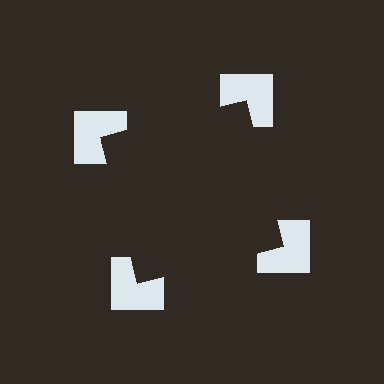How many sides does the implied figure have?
4 sides.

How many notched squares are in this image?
There are 4 — one at each vertex of the illusory square.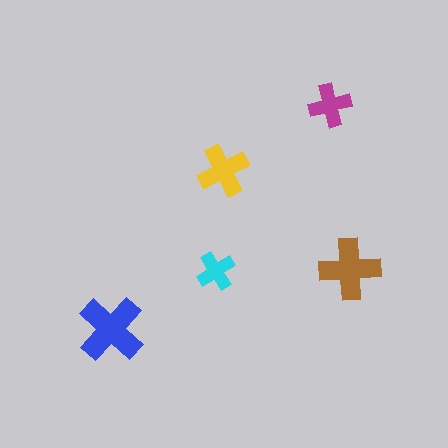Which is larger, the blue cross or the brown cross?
The blue one.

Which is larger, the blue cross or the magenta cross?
The blue one.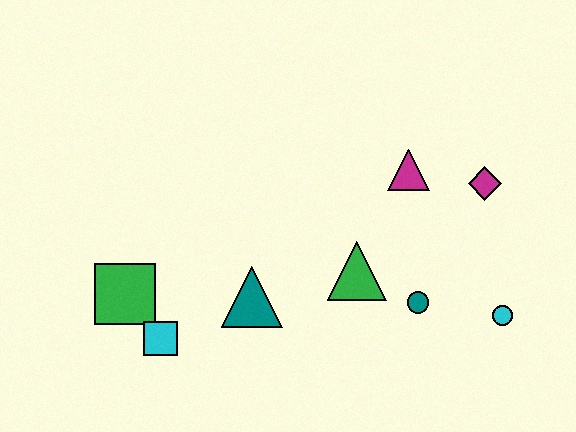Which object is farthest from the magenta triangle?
The green square is farthest from the magenta triangle.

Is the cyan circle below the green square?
Yes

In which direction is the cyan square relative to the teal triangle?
The cyan square is to the left of the teal triangle.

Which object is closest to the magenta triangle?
The magenta diamond is closest to the magenta triangle.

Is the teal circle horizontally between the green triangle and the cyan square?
No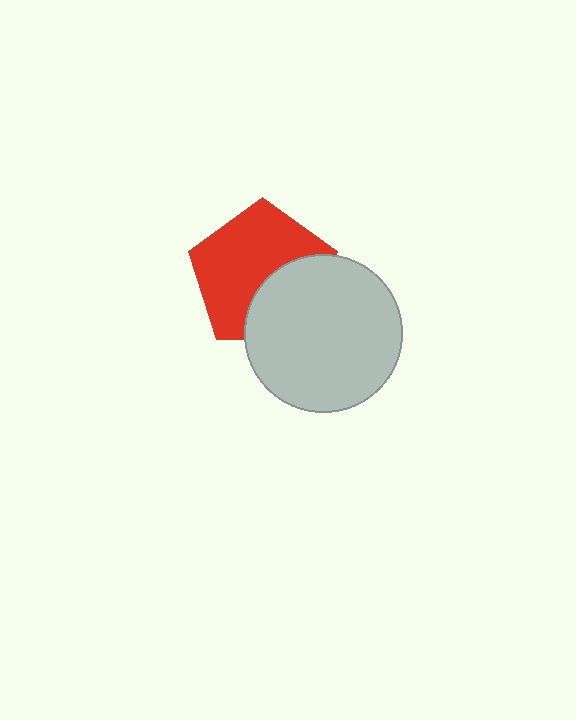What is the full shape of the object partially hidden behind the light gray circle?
The partially hidden object is a red pentagon.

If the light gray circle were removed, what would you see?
You would see the complete red pentagon.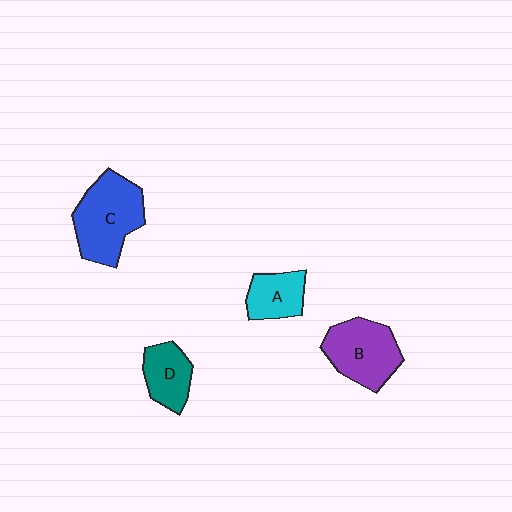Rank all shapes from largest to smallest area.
From largest to smallest: C (blue), B (purple), D (teal), A (cyan).